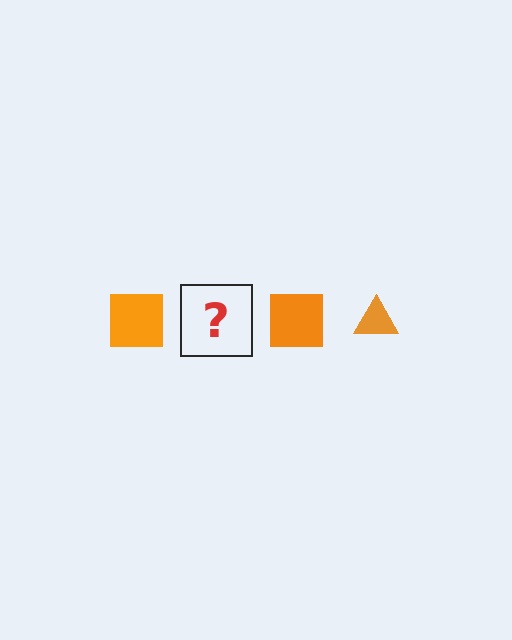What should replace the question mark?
The question mark should be replaced with an orange triangle.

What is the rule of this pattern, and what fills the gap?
The rule is that the pattern cycles through square, triangle shapes in orange. The gap should be filled with an orange triangle.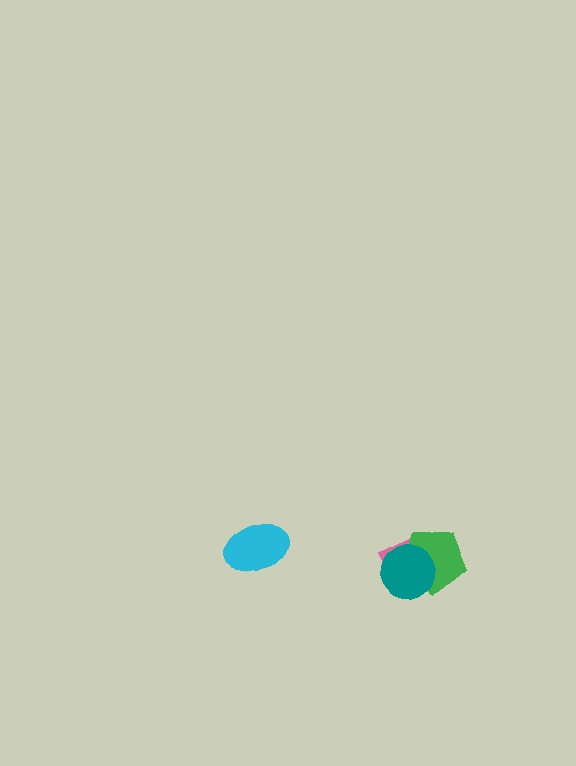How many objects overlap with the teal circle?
2 objects overlap with the teal circle.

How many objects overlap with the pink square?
2 objects overlap with the pink square.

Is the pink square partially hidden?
Yes, it is partially covered by another shape.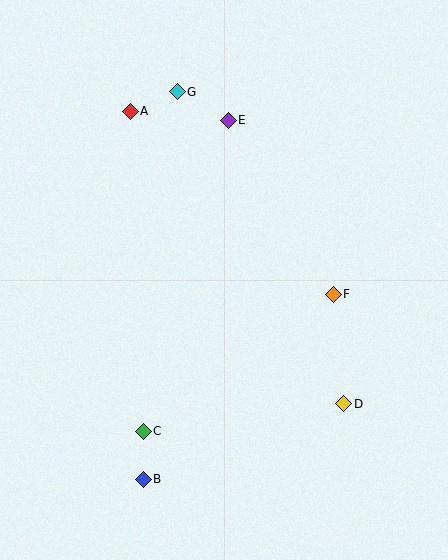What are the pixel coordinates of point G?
Point G is at (177, 92).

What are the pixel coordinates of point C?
Point C is at (143, 431).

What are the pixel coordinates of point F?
Point F is at (333, 294).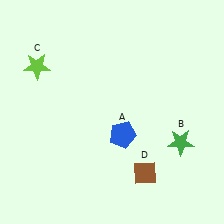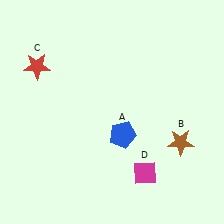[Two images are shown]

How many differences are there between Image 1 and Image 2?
There are 3 differences between the two images.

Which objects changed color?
B changed from green to brown. C changed from lime to red. D changed from brown to magenta.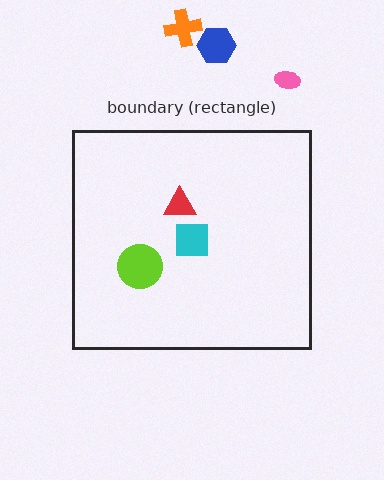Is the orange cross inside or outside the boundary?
Outside.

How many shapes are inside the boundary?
3 inside, 3 outside.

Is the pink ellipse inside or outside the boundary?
Outside.